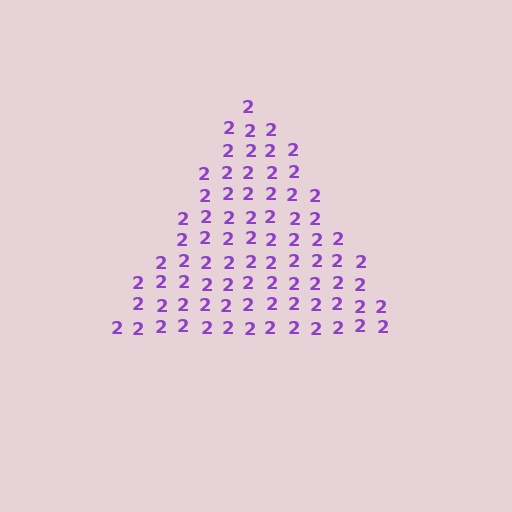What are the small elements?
The small elements are digit 2's.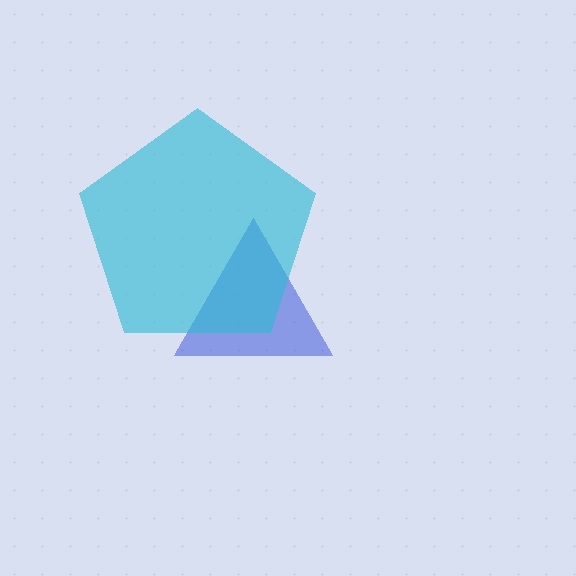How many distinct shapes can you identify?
There are 2 distinct shapes: a blue triangle, a cyan pentagon.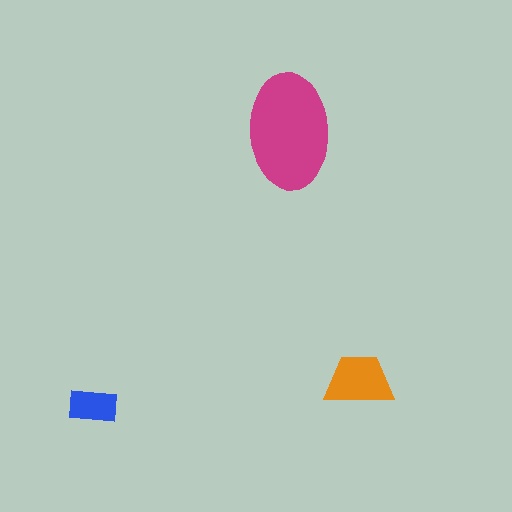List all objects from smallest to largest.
The blue rectangle, the orange trapezoid, the magenta ellipse.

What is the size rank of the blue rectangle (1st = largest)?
3rd.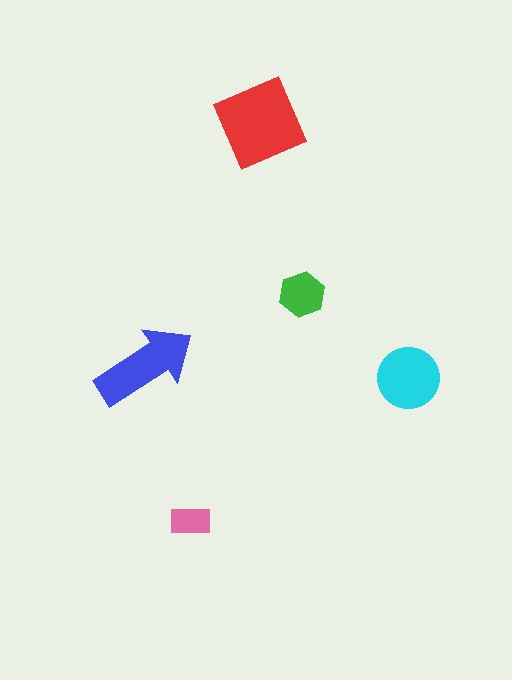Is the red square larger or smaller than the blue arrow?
Larger.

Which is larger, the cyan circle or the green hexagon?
The cyan circle.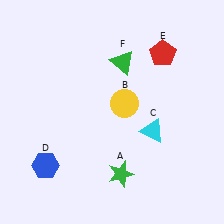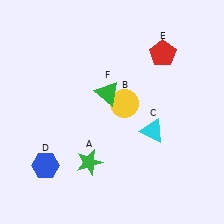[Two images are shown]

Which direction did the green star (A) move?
The green star (A) moved left.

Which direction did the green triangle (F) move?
The green triangle (F) moved down.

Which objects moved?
The objects that moved are: the green star (A), the green triangle (F).